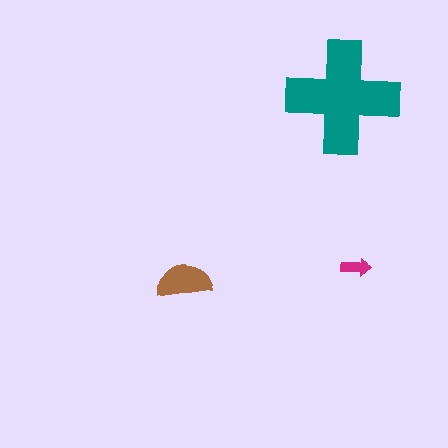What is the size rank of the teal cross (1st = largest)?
1st.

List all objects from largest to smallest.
The teal cross, the brown semicircle, the magenta arrow.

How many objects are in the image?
There are 3 objects in the image.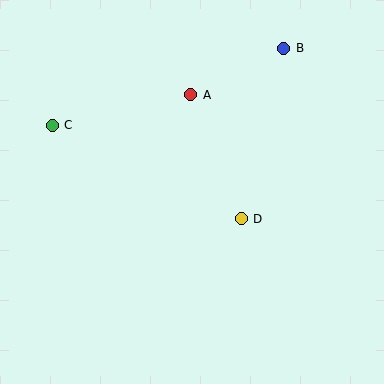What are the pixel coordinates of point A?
Point A is at (191, 95).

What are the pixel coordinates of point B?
Point B is at (284, 48).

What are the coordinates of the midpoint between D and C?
The midpoint between D and C is at (147, 172).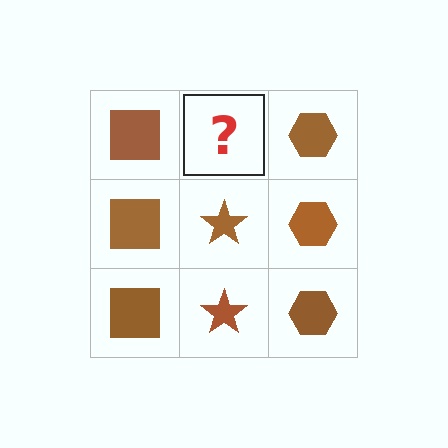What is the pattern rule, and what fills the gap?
The rule is that each column has a consistent shape. The gap should be filled with a brown star.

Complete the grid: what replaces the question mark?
The question mark should be replaced with a brown star.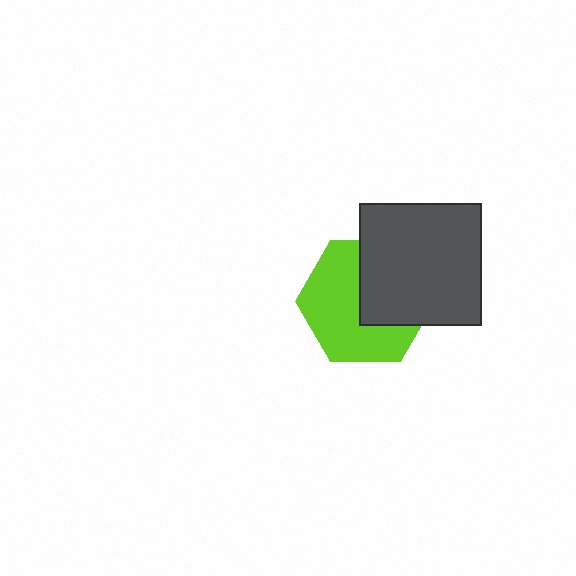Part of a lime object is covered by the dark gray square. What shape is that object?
It is a hexagon.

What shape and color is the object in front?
The object in front is a dark gray square.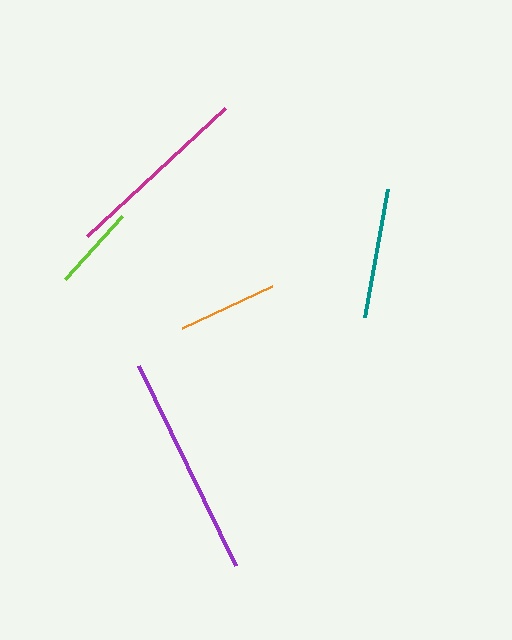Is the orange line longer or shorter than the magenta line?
The magenta line is longer than the orange line.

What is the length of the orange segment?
The orange segment is approximately 99 pixels long.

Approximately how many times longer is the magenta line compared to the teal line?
The magenta line is approximately 1.5 times the length of the teal line.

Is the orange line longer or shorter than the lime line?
The orange line is longer than the lime line.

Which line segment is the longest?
The purple line is the longest at approximately 222 pixels.